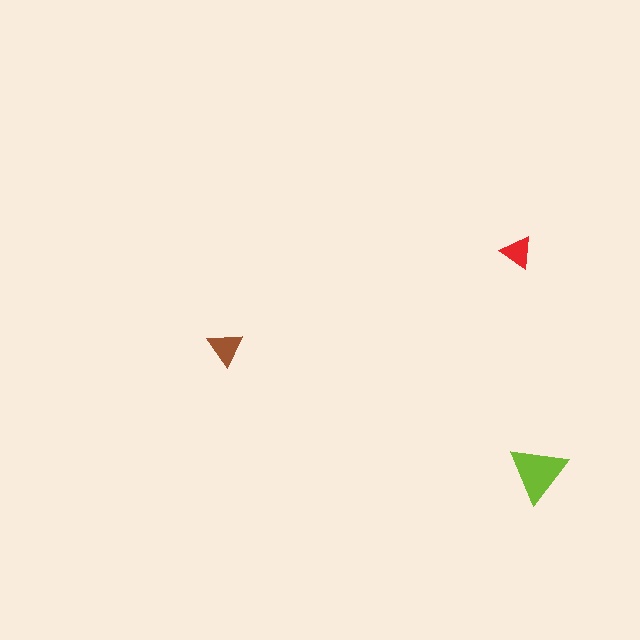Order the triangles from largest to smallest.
the lime one, the brown one, the red one.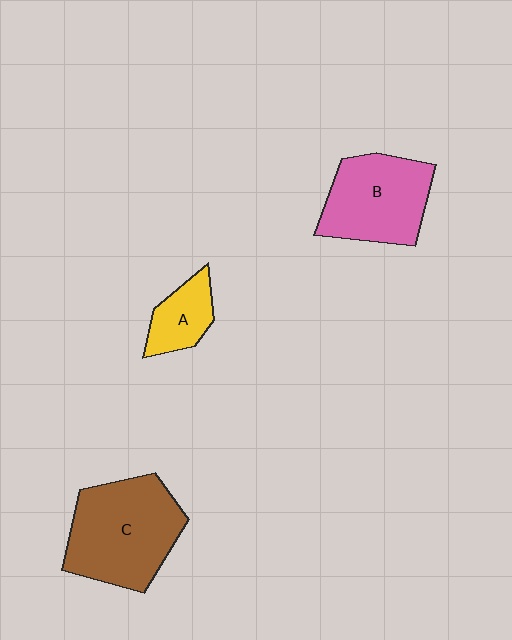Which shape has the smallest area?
Shape A (yellow).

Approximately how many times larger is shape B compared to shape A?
Approximately 2.2 times.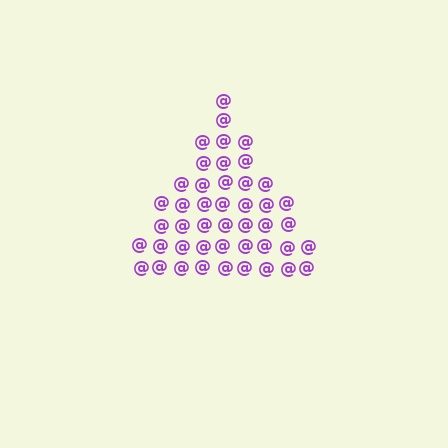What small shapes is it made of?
It is made of small at signs.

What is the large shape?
The large shape is a triangle.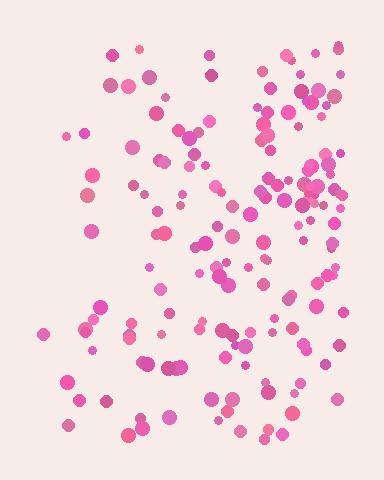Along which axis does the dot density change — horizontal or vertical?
Horizontal.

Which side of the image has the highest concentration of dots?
The right.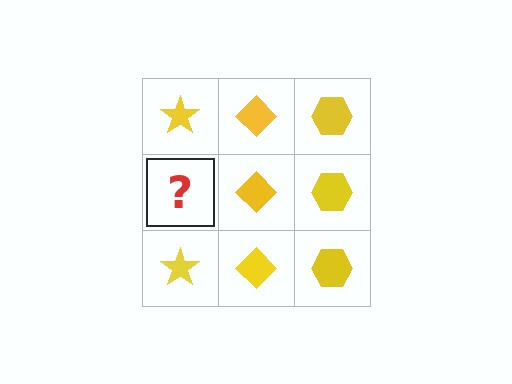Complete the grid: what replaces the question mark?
The question mark should be replaced with a yellow star.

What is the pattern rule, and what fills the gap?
The rule is that each column has a consistent shape. The gap should be filled with a yellow star.